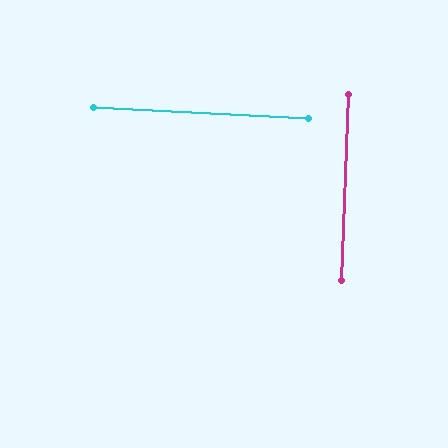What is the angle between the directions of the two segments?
Approximately 89 degrees.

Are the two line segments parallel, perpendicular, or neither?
Perpendicular — they meet at approximately 89°.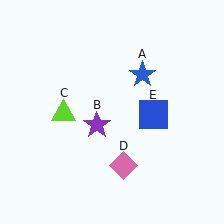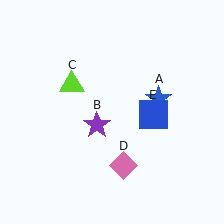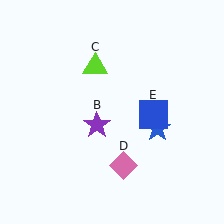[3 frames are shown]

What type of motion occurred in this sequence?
The blue star (object A), lime triangle (object C) rotated clockwise around the center of the scene.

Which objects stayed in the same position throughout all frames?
Purple star (object B) and pink diamond (object D) and blue square (object E) remained stationary.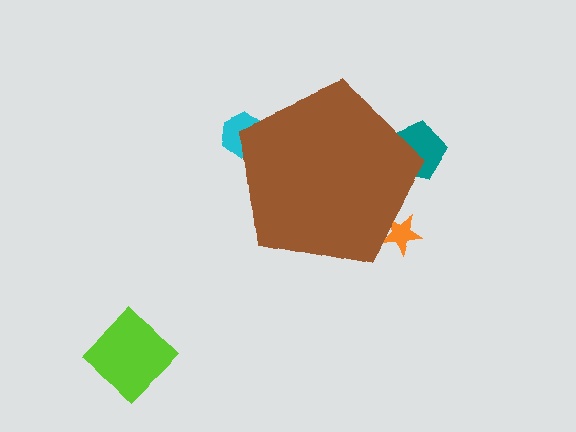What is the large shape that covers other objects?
A brown pentagon.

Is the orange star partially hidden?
Yes, the orange star is partially hidden behind the brown pentagon.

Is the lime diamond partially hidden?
No, the lime diamond is fully visible.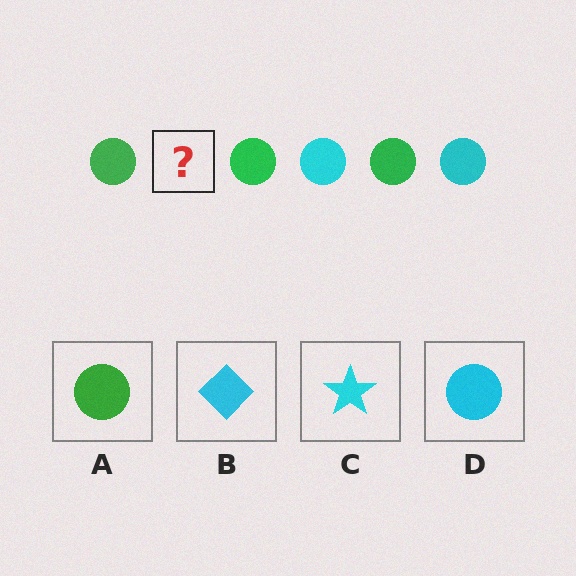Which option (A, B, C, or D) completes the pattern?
D.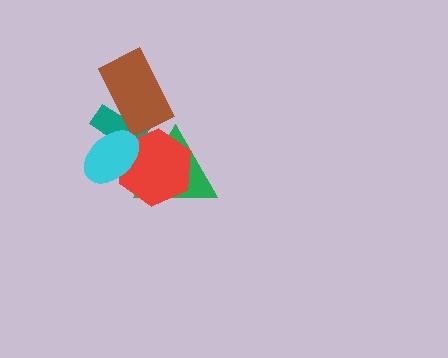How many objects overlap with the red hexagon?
3 objects overlap with the red hexagon.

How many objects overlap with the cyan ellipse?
3 objects overlap with the cyan ellipse.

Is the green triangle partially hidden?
Yes, it is partially covered by another shape.